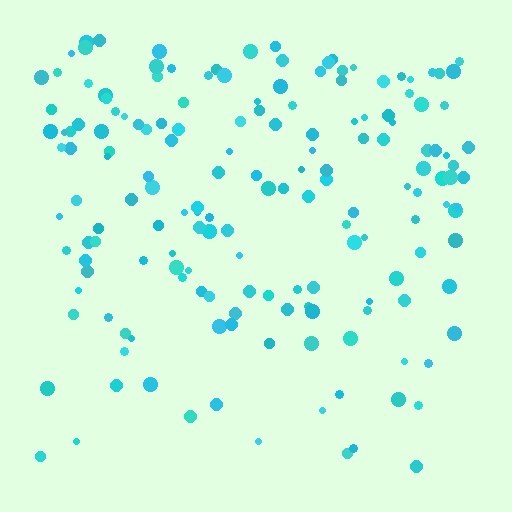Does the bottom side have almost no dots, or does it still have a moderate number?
Still a moderate number, just noticeably fewer than the top.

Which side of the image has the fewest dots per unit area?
The bottom.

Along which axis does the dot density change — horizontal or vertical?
Vertical.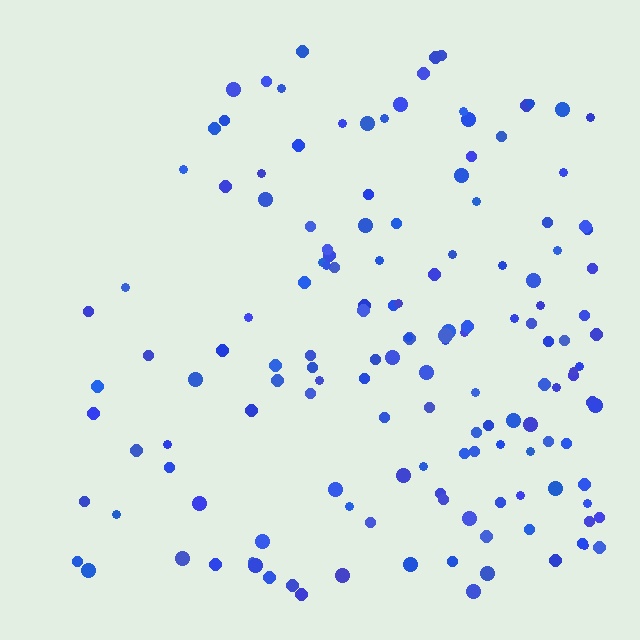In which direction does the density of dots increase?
From left to right, with the right side densest.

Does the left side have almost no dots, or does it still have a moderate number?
Still a moderate number, just noticeably fewer than the right.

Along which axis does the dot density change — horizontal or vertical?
Horizontal.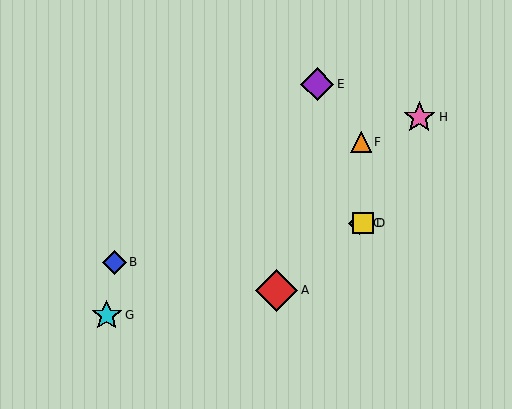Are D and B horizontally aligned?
No, D is at y≈223 and B is at y≈262.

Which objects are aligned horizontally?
Objects C, D are aligned horizontally.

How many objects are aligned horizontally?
2 objects (C, D) are aligned horizontally.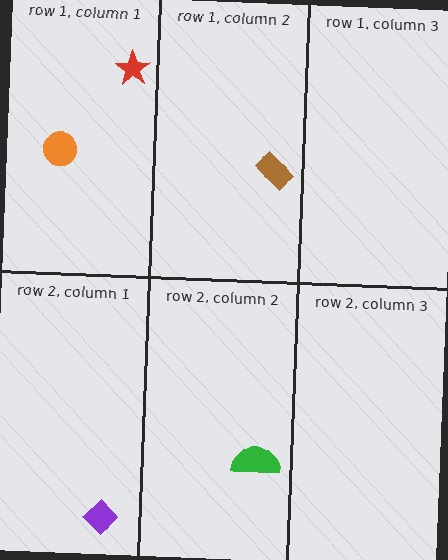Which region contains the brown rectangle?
The row 1, column 2 region.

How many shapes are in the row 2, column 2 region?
1.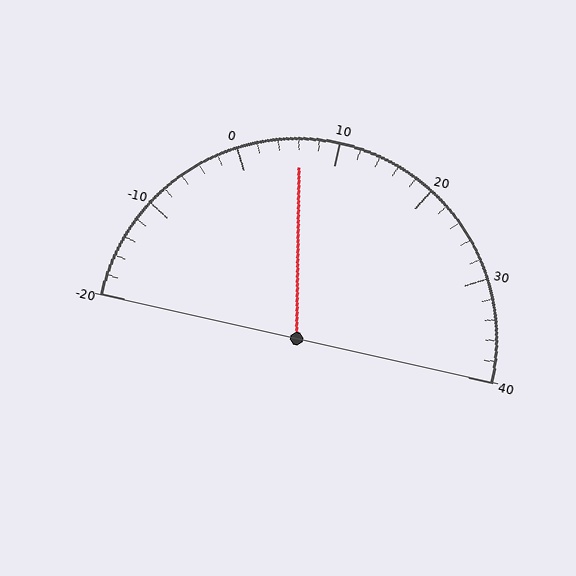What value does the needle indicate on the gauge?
The needle indicates approximately 6.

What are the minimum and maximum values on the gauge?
The gauge ranges from -20 to 40.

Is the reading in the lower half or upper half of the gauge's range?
The reading is in the lower half of the range (-20 to 40).